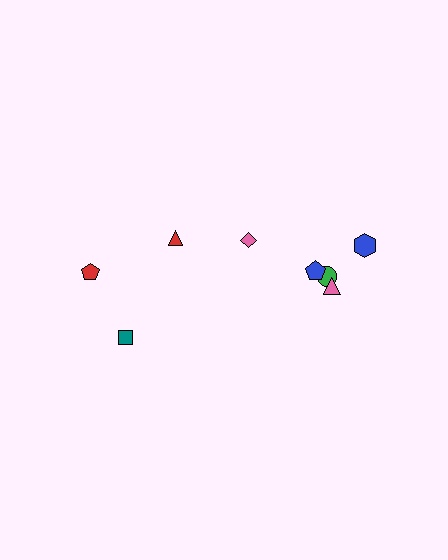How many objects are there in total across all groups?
There are 8 objects.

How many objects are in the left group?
There are 3 objects.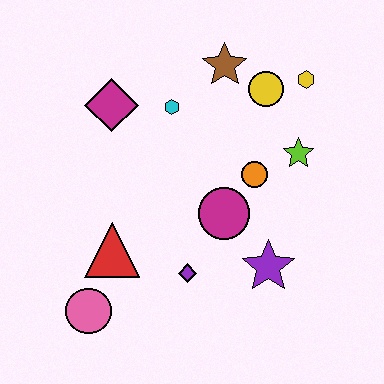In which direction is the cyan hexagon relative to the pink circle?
The cyan hexagon is above the pink circle.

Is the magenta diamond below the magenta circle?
No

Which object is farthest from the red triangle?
The yellow hexagon is farthest from the red triangle.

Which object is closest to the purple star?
The magenta circle is closest to the purple star.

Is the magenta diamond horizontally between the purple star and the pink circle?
Yes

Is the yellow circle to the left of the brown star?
No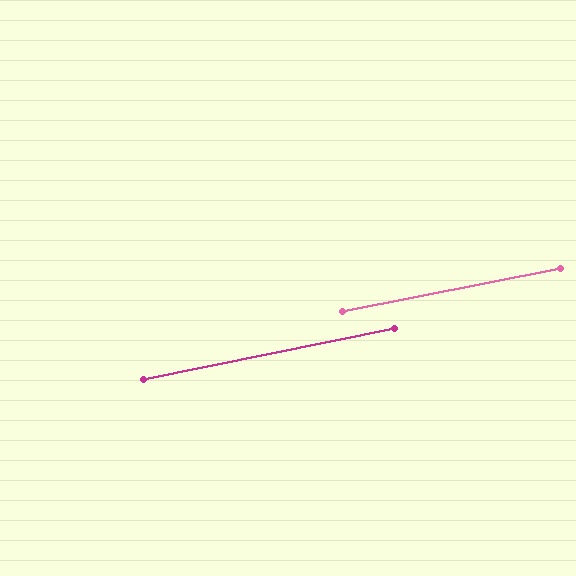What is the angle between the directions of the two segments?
Approximately 0 degrees.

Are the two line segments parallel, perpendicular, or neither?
Parallel — their directions differ by only 0.2°.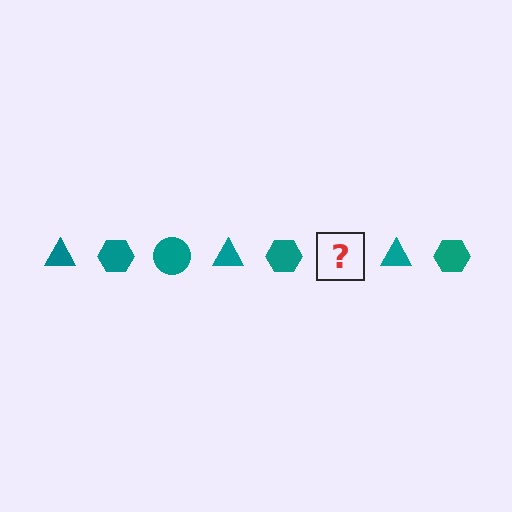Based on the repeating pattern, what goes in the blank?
The blank should be a teal circle.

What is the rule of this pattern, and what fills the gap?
The rule is that the pattern cycles through triangle, hexagon, circle shapes in teal. The gap should be filled with a teal circle.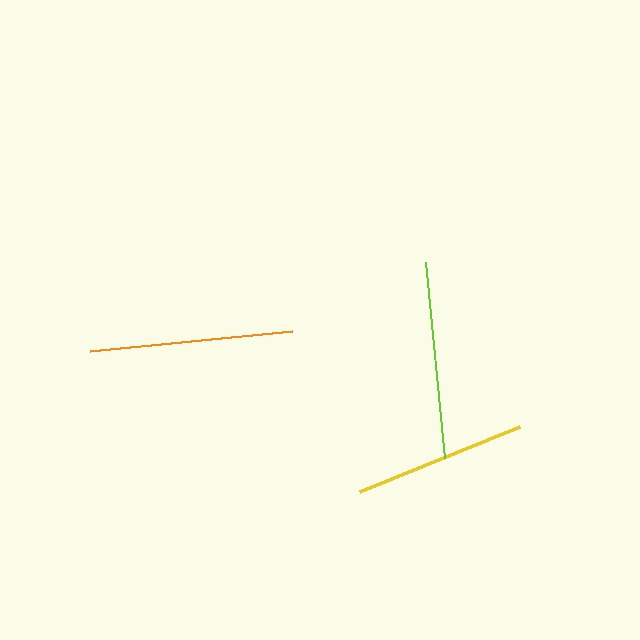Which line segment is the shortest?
The yellow line is the shortest at approximately 172 pixels.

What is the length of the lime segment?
The lime segment is approximately 197 pixels long.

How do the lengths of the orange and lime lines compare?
The orange and lime lines are approximately the same length.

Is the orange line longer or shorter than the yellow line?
The orange line is longer than the yellow line.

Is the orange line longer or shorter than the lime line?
The orange line is longer than the lime line.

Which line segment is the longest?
The orange line is the longest at approximately 203 pixels.